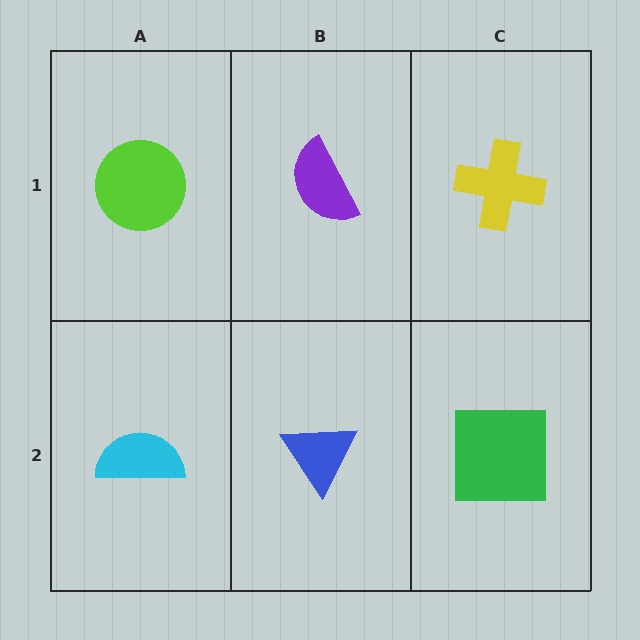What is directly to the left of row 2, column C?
A blue triangle.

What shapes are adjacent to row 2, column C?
A yellow cross (row 1, column C), a blue triangle (row 2, column B).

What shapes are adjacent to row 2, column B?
A purple semicircle (row 1, column B), a cyan semicircle (row 2, column A), a green square (row 2, column C).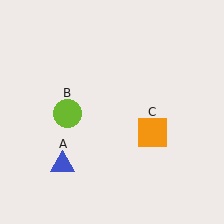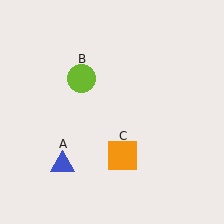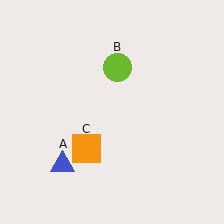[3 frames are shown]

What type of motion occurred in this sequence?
The lime circle (object B), orange square (object C) rotated clockwise around the center of the scene.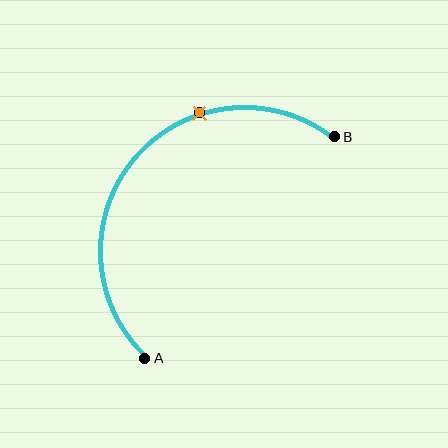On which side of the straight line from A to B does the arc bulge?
The arc bulges above and to the left of the straight line connecting A and B.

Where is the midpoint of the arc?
The arc midpoint is the point on the curve farthest from the straight line joining A and B. It sits above and to the left of that line.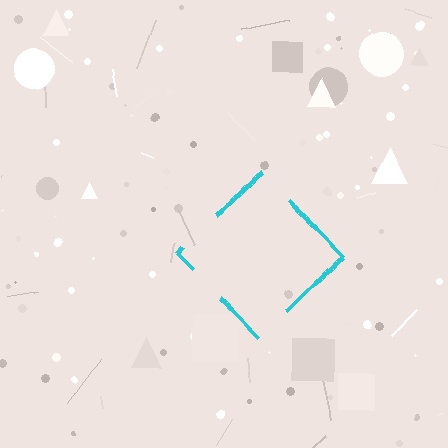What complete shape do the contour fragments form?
The contour fragments form a diamond.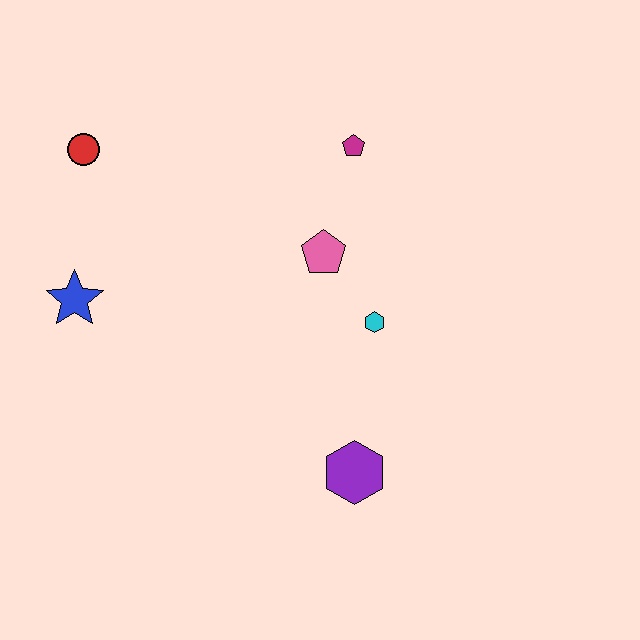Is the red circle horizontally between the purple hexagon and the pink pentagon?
No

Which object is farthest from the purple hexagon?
The red circle is farthest from the purple hexagon.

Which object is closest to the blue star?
The red circle is closest to the blue star.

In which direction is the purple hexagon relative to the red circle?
The purple hexagon is below the red circle.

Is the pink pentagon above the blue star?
Yes